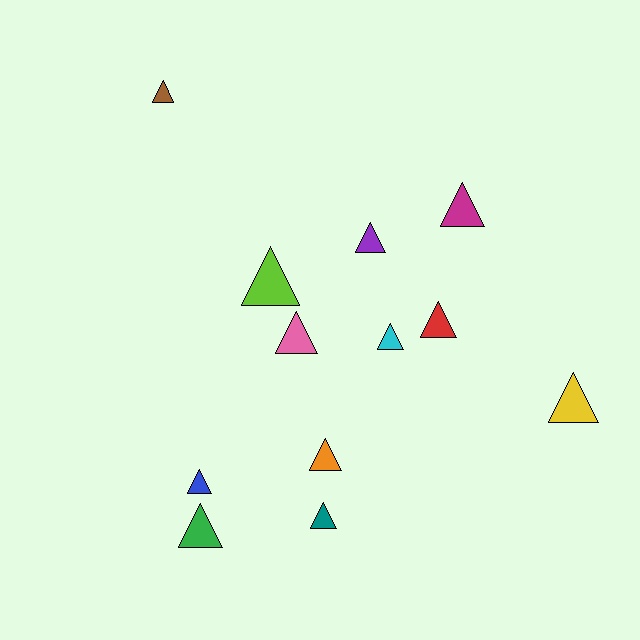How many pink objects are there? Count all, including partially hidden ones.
There is 1 pink object.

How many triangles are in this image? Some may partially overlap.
There are 12 triangles.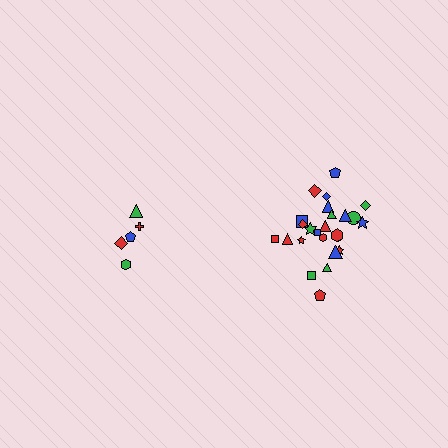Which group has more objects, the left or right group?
The right group.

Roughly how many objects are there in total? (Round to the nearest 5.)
Roughly 30 objects in total.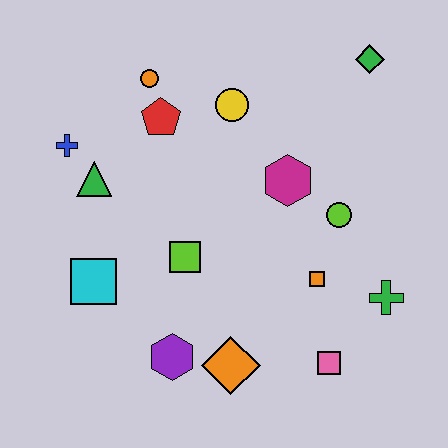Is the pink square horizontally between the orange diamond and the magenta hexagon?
No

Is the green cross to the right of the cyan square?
Yes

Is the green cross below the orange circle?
Yes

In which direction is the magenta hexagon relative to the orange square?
The magenta hexagon is above the orange square.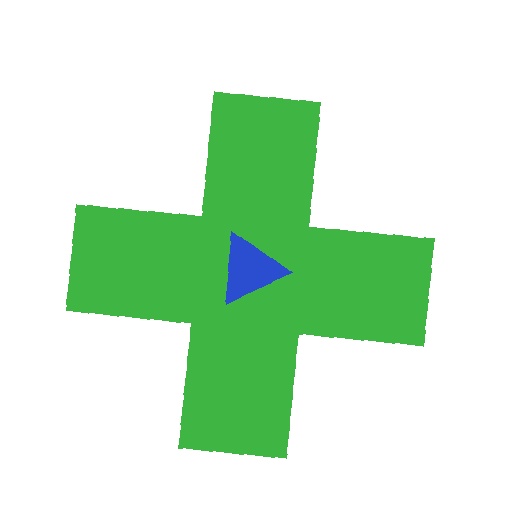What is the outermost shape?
The green cross.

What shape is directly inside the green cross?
The blue triangle.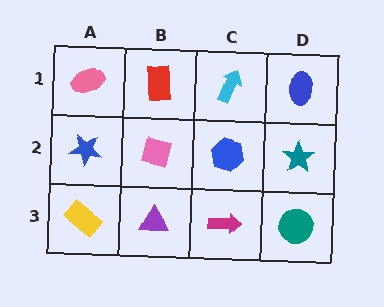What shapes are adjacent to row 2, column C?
A cyan arrow (row 1, column C), a magenta arrow (row 3, column C), a pink square (row 2, column B), a teal star (row 2, column D).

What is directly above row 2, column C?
A cyan arrow.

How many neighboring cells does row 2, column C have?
4.